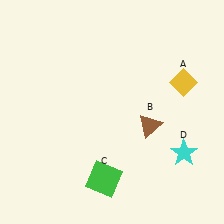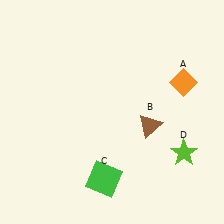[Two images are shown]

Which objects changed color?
A changed from yellow to orange. D changed from cyan to lime.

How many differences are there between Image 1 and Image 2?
There are 2 differences between the two images.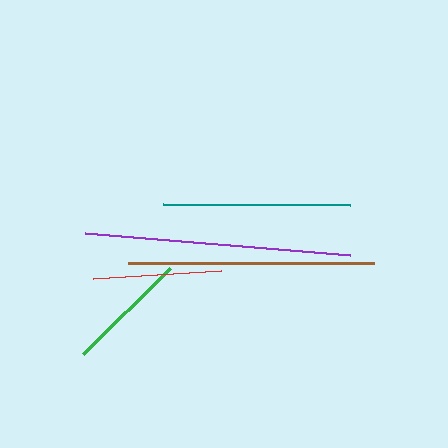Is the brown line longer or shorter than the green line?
The brown line is longer than the green line.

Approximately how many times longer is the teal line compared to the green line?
The teal line is approximately 1.5 times the length of the green line.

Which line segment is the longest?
The purple line is the longest at approximately 265 pixels.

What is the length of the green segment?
The green segment is approximately 123 pixels long.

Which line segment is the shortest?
The green line is the shortest at approximately 123 pixels.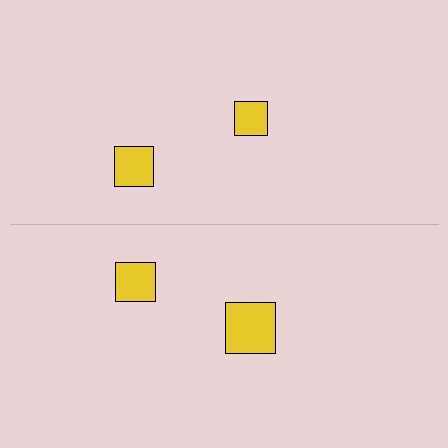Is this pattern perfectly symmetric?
No, the pattern is not perfectly symmetric. The yellow square on the bottom side has a different size than its mirror counterpart.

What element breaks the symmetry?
The yellow square on the bottom side has a different size than its mirror counterpart.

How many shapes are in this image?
There are 4 shapes in this image.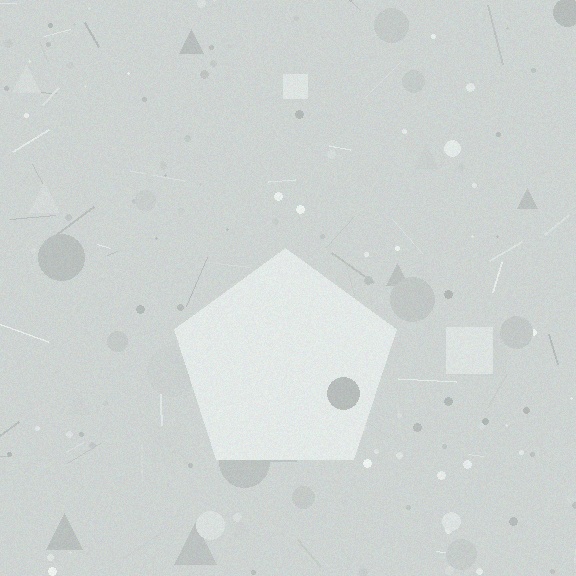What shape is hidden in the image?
A pentagon is hidden in the image.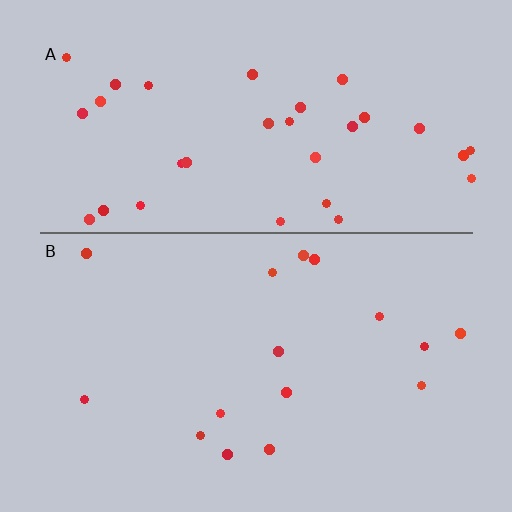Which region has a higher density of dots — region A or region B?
A (the top).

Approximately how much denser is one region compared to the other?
Approximately 2.1× — region A over region B.